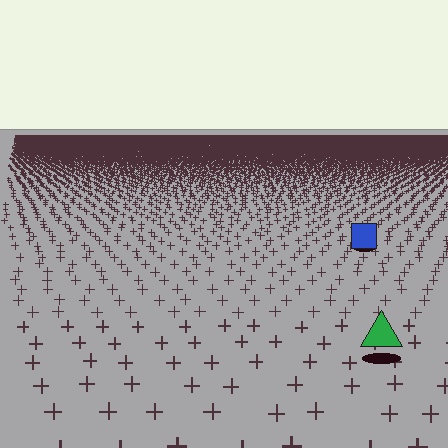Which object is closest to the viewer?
The green triangle is closest. The texture marks near it are larger and more spread out.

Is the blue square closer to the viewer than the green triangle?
No. The green triangle is closer — you can tell from the texture gradient: the ground texture is coarser near it.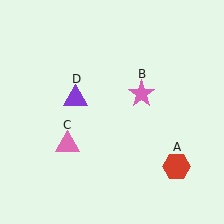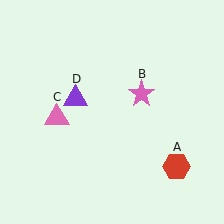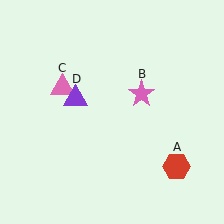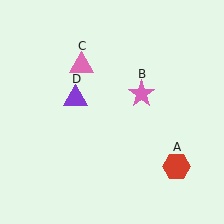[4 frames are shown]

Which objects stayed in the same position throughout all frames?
Red hexagon (object A) and pink star (object B) and purple triangle (object D) remained stationary.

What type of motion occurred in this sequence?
The pink triangle (object C) rotated clockwise around the center of the scene.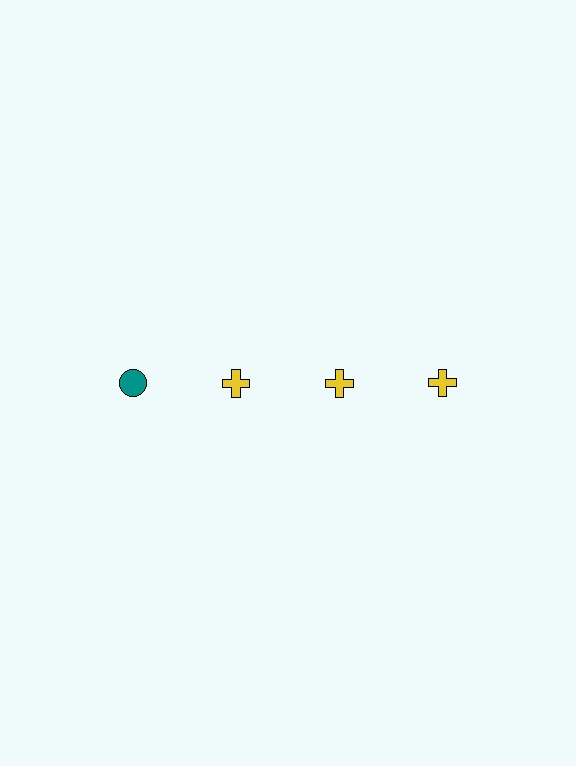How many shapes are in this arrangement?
There are 4 shapes arranged in a grid pattern.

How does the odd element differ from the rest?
It differs in both color (teal instead of yellow) and shape (circle instead of cross).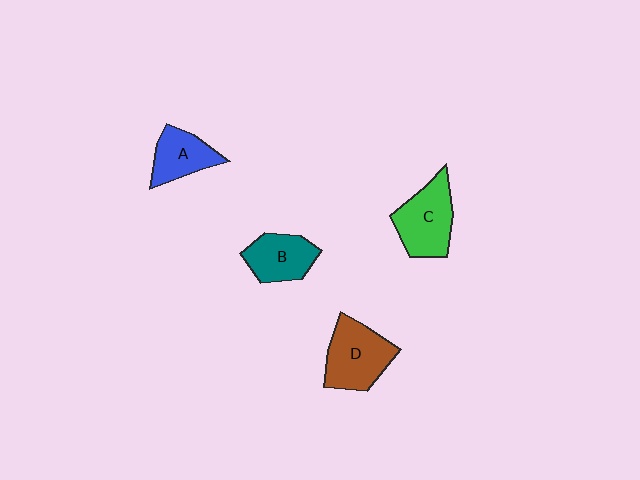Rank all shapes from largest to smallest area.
From largest to smallest: D (brown), C (green), B (teal), A (blue).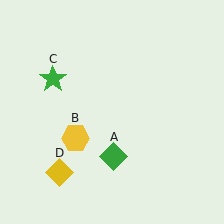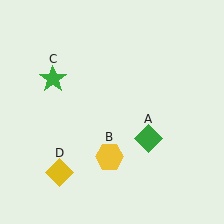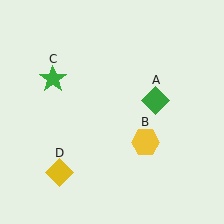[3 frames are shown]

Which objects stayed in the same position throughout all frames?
Green star (object C) and yellow diamond (object D) remained stationary.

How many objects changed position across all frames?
2 objects changed position: green diamond (object A), yellow hexagon (object B).